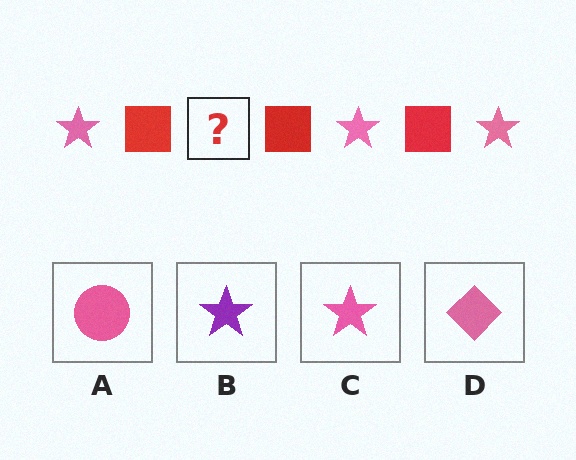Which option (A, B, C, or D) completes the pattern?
C.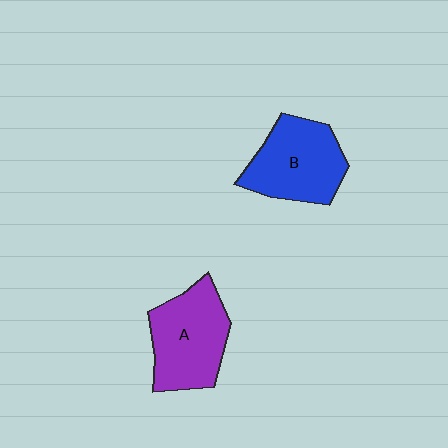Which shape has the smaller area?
Shape B (blue).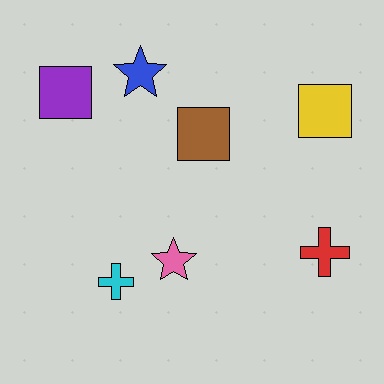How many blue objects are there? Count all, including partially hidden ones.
There is 1 blue object.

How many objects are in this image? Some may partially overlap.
There are 7 objects.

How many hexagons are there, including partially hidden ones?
There are no hexagons.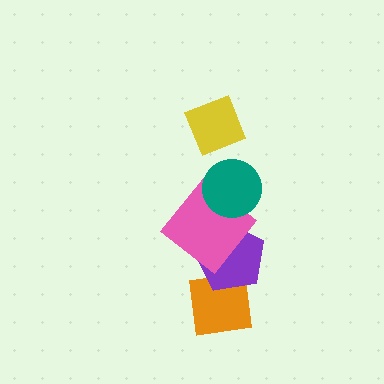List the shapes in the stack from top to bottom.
From top to bottom: the yellow diamond, the teal circle, the pink diamond, the purple pentagon, the orange square.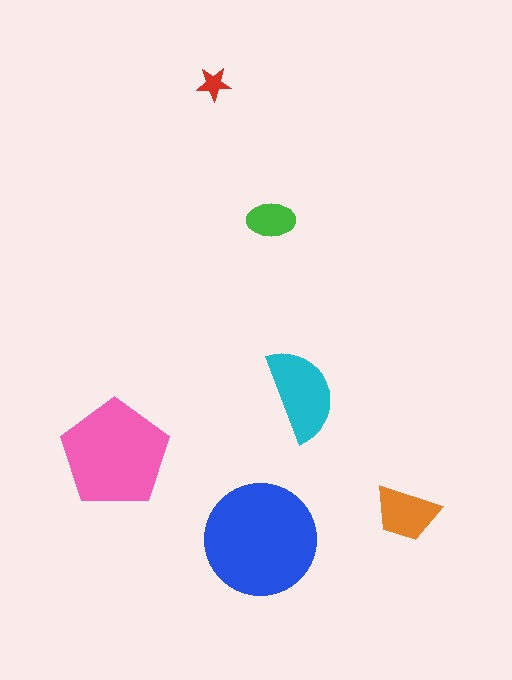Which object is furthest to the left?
The pink pentagon is leftmost.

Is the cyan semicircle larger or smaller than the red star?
Larger.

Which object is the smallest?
The red star.